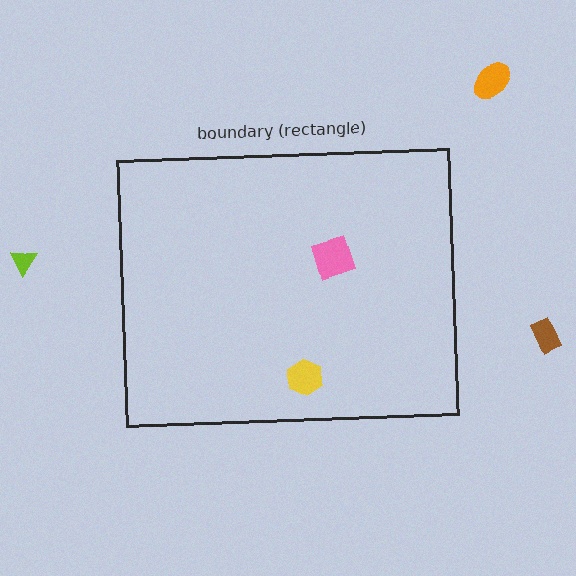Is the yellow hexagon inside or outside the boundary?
Inside.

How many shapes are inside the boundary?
2 inside, 3 outside.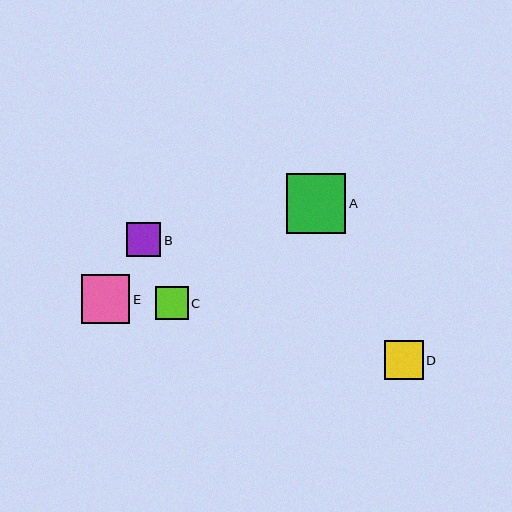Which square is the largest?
Square A is the largest with a size of approximately 59 pixels.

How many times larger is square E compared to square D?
Square E is approximately 1.2 times the size of square D.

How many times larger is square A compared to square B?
Square A is approximately 1.8 times the size of square B.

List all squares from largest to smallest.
From largest to smallest: A, E, D, B, C.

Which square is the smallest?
Square C is the smallest with a size of approximately 33 pixels.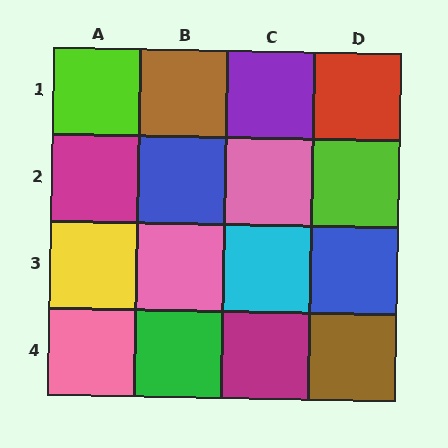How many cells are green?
1 cell is green.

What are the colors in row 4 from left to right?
Pink, green, magenta, brown.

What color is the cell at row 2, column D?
Lime.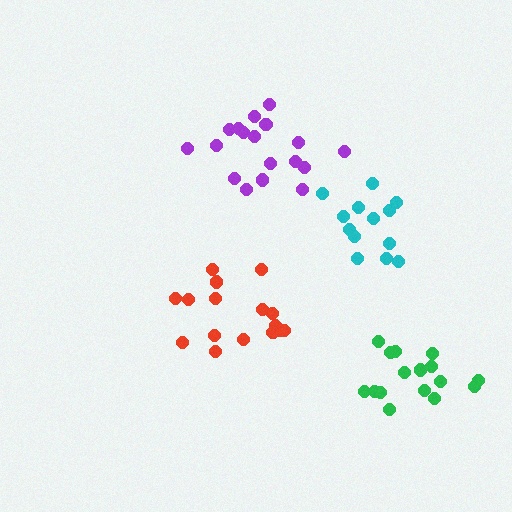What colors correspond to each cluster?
The clusters are colored: cyan, purple, red, green.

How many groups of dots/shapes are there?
There are 4 groups.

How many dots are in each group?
Group 1: 13 dots, Group 2: 18 dots, Group 3: 16 dots, Group 4: 17 dots (64 total).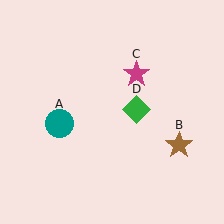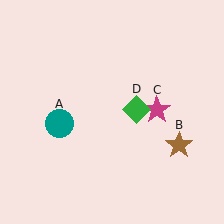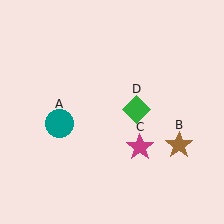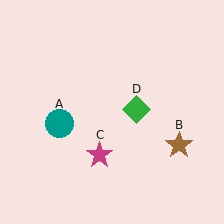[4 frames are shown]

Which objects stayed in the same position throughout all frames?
Teal circle (object A) and brown star (object B) and green diamond (object D) remained stationary.